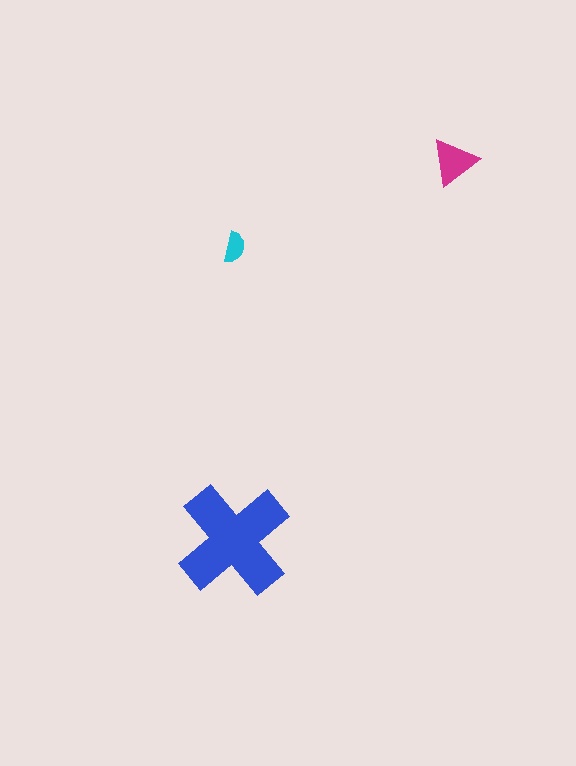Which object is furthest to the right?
The magenta triangle is rightmost.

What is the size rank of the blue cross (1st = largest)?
1st.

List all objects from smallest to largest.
The cyan semicircle, the magenta triangle, the blue cross.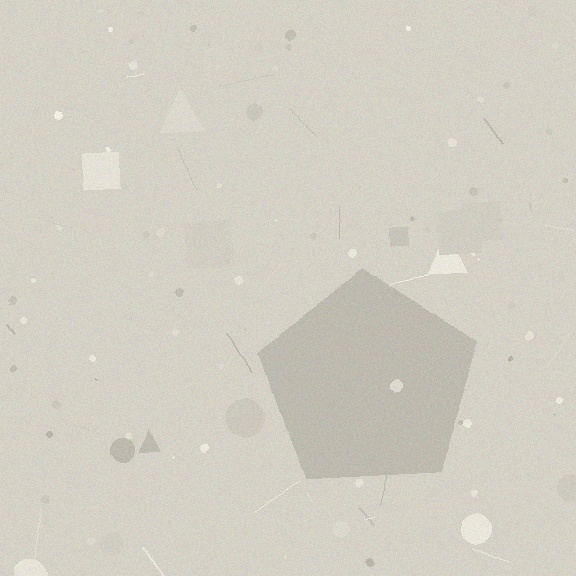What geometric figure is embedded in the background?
A pentagon is embedded in the background.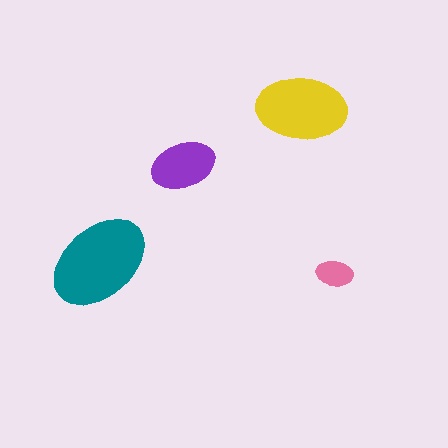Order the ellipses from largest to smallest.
the teal one, the yellow one, the purple one, the pink one.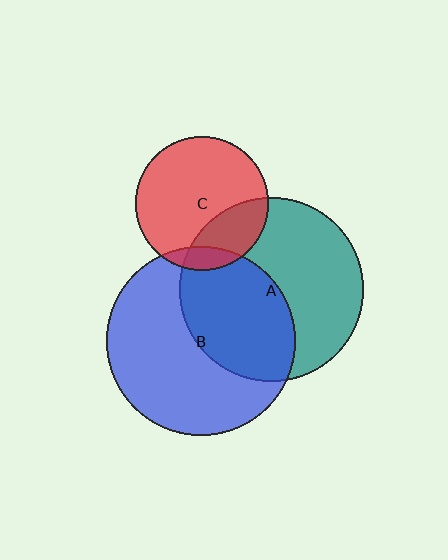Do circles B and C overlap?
Yes.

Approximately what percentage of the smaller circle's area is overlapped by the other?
Approximately 10%.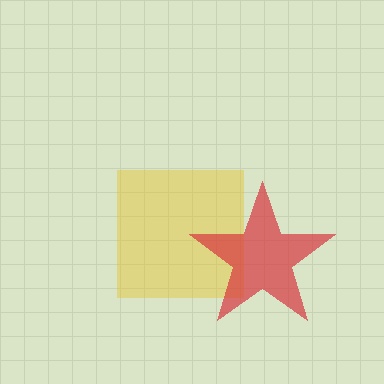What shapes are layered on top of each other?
The layered shapes are: a yellow square, a red star.